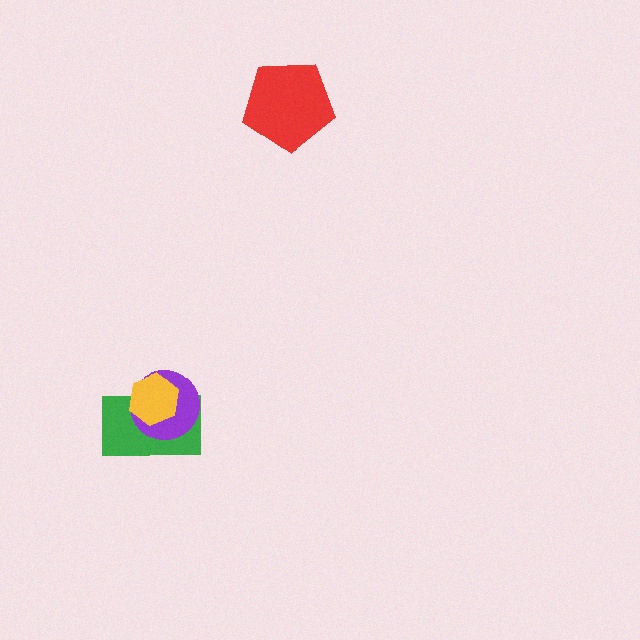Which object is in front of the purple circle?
The yellow hexagon is in front of the purple circle.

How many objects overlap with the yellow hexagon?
2 objects overlap with the yellow hexagon.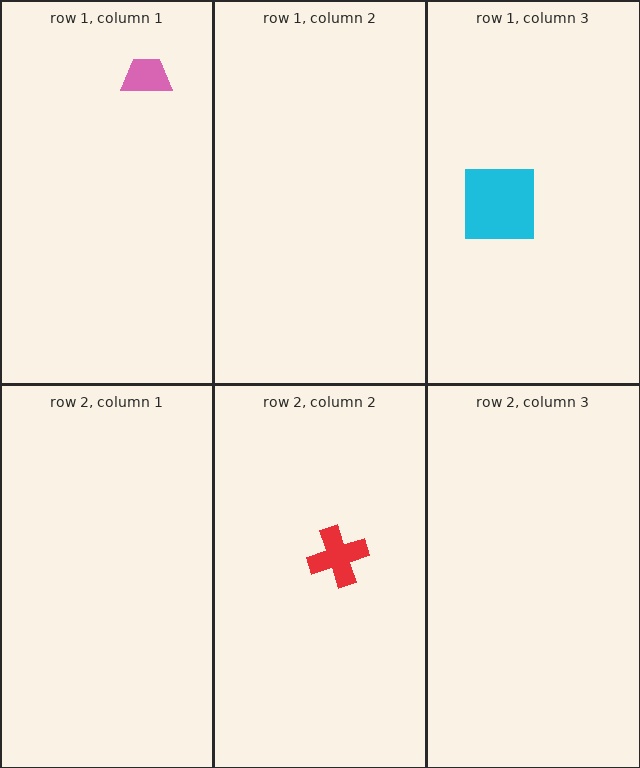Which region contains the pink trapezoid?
The row 1, column 1 region.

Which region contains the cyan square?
The row 1, column 3 region.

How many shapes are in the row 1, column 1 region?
1.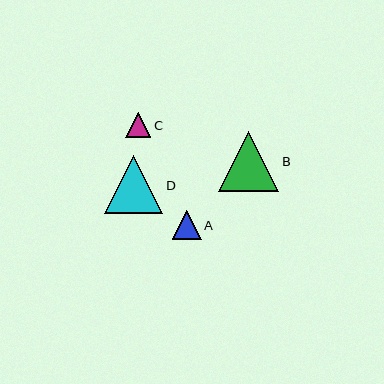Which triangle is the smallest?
Triangle C is the smallest with a size of approximately 25 pixels.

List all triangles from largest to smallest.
From largest to smallest: B, D, A, C.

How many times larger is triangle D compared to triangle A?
Triangle D is approximately 2.0 times the size of triangle A.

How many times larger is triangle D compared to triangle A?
Triangle D is approximately 2.0 times the size of triangle A.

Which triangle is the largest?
Triangle B is the largest with a size of approximately 60 pixels.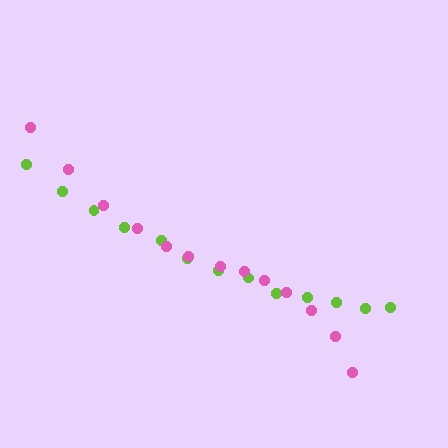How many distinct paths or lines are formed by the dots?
There are 2 distinct paths.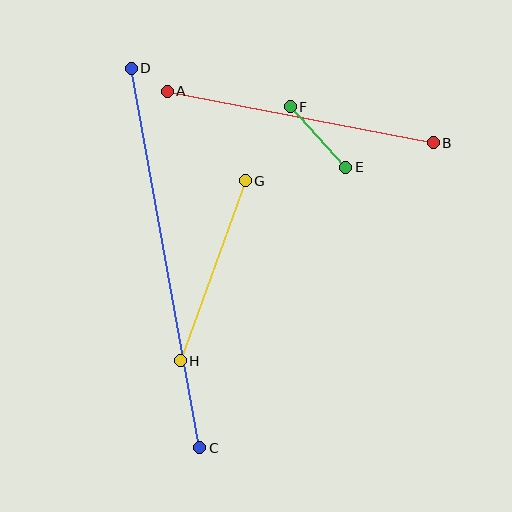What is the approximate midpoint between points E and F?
The midpoint is at approximately (318, 137) pixels.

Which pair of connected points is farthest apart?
Points C and D are farthest apart.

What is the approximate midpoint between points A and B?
The midpoint is at approximately (300, 117) pixels.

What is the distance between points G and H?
The distance is approximately 191 pixels.